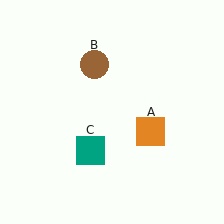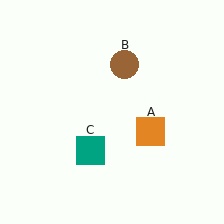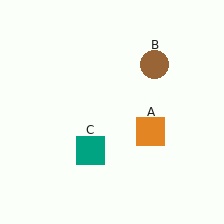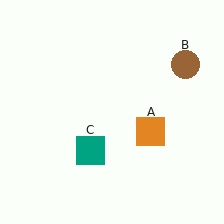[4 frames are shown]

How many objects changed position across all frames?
1 object changed position: brown circle (object B).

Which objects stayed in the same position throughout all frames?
Orange square (object A) and teal square (object C) remained stationary.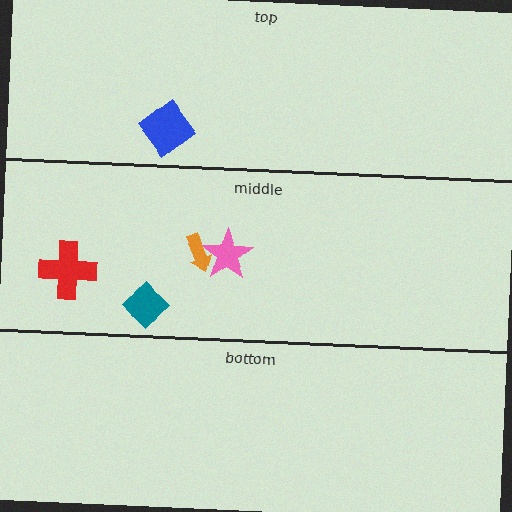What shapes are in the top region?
The blue diamond.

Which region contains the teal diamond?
The middle region.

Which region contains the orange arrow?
The middle region.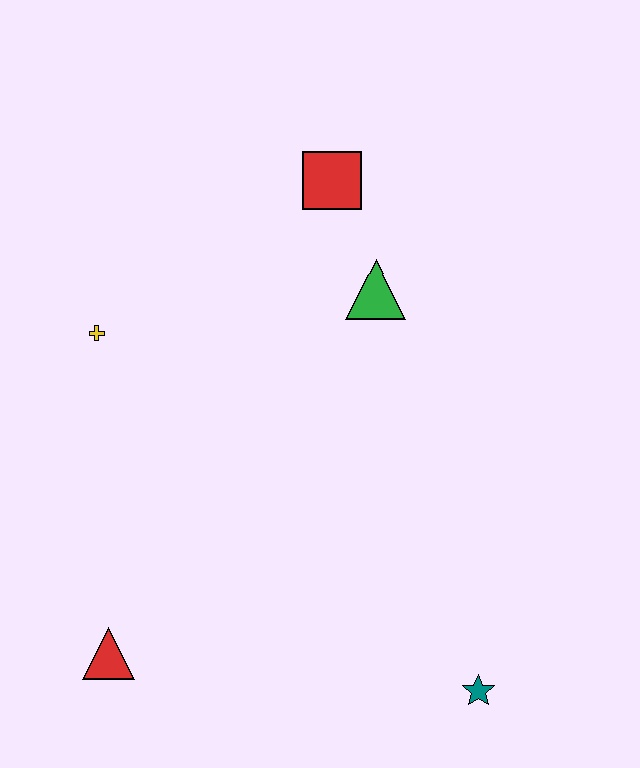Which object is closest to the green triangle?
The red square is closest to the green triangle.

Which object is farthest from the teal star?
The red square is farthest from the teal star.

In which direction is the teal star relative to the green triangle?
The teal star is below the green triangle.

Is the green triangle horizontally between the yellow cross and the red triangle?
No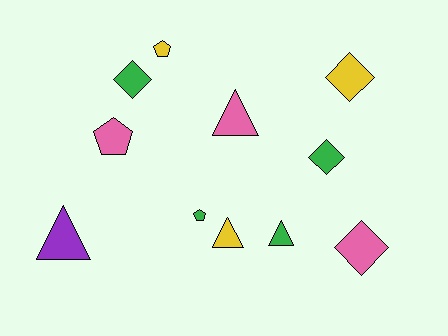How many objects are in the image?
There are 11 objects.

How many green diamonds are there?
There are 2 green diamonds.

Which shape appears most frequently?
Diamond, with 4 objects.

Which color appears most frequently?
Green, with 4 objects.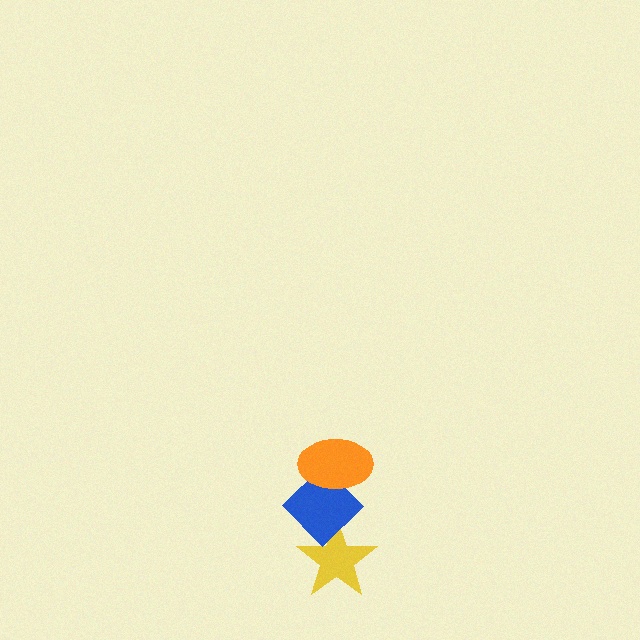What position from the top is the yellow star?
The yellow star is 3rd from the top.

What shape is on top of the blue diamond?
The orange ellipse is on top of the blue diamond.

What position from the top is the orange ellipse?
The orange ellipse is 1st from the top.